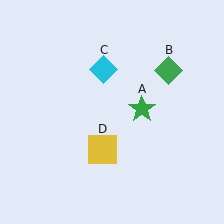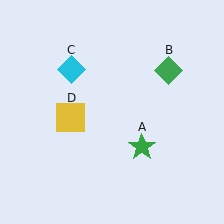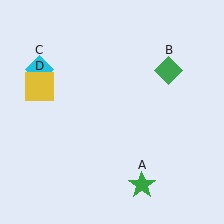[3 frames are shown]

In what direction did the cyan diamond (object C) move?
The cyan diamond (object C) moved left.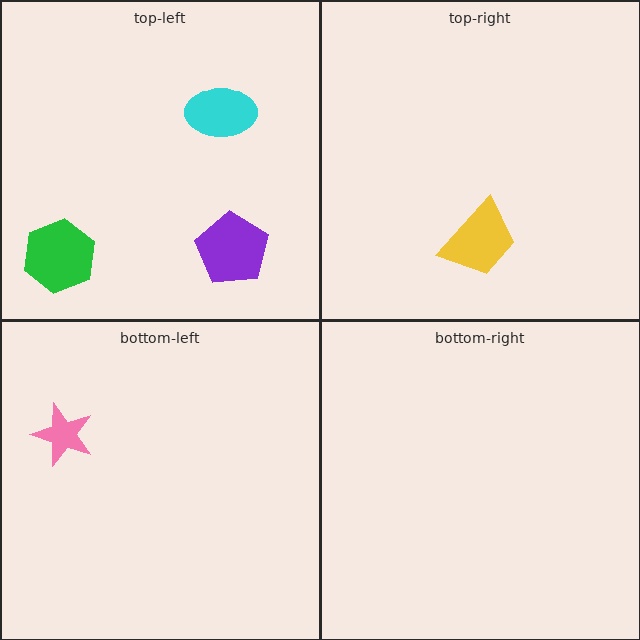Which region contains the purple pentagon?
The top-left region.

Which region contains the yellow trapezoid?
The top-right region.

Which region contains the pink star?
The bottom-left region.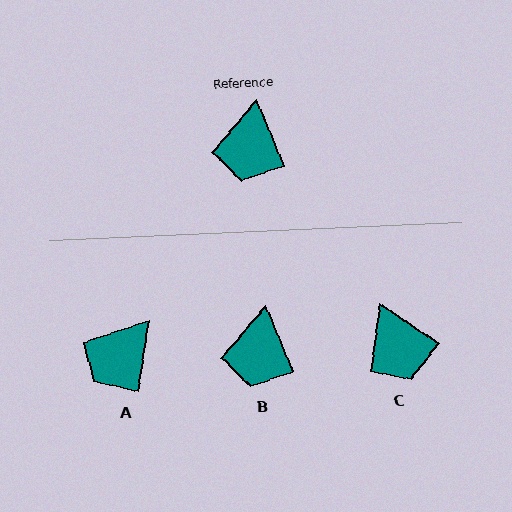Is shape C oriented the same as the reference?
No, it is off by about 33 degrees.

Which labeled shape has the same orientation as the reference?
B.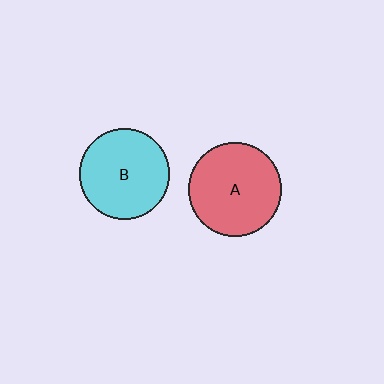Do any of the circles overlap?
No, none of the circles overlap.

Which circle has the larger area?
Circle A (red).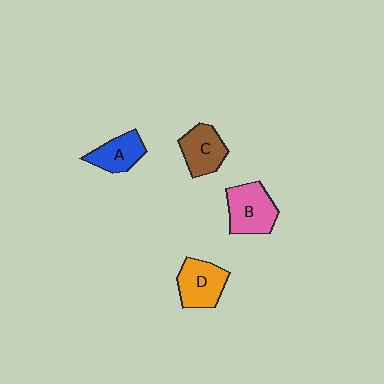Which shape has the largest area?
Shape B (pink).